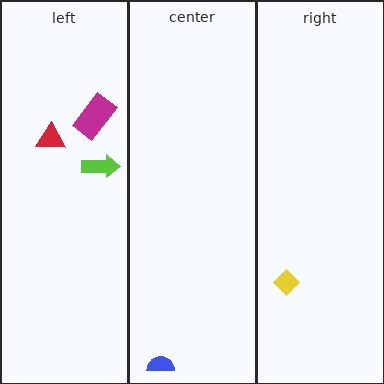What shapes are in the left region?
The red triangle, the lime arrow, the magenta rectangle.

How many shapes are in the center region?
1.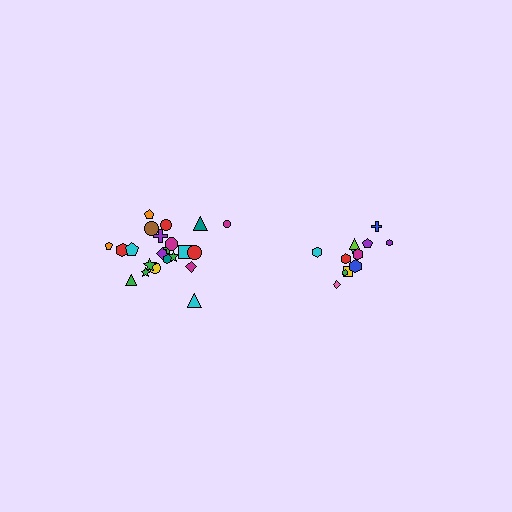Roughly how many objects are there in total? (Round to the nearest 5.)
Roughly 35 objects in total.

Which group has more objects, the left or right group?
The left group.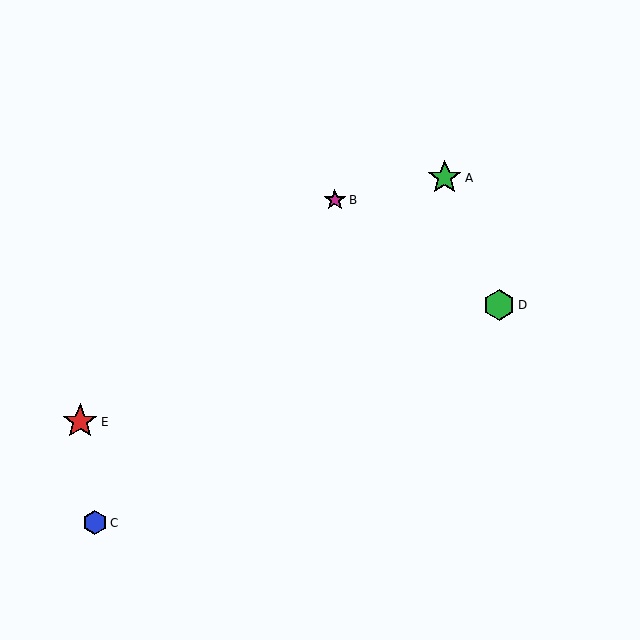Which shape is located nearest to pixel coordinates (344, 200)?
The magenta star (labeled B) at (335, 200) is nearest to that location.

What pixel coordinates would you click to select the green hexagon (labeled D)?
Click at (499, 305) to select the green hexagon D.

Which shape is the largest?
The red star (labeled E) is the largest.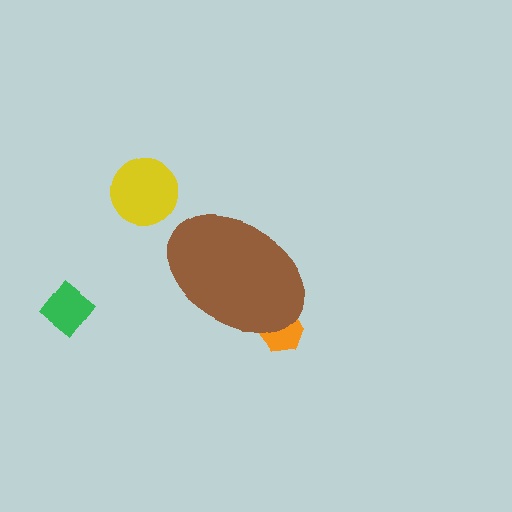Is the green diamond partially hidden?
No, the green diamond is fully visible.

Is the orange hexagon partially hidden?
Yes, the orange hexagon is partially hidden behind the brown ellipse.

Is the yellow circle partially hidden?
No, the yellow circle is fully visible.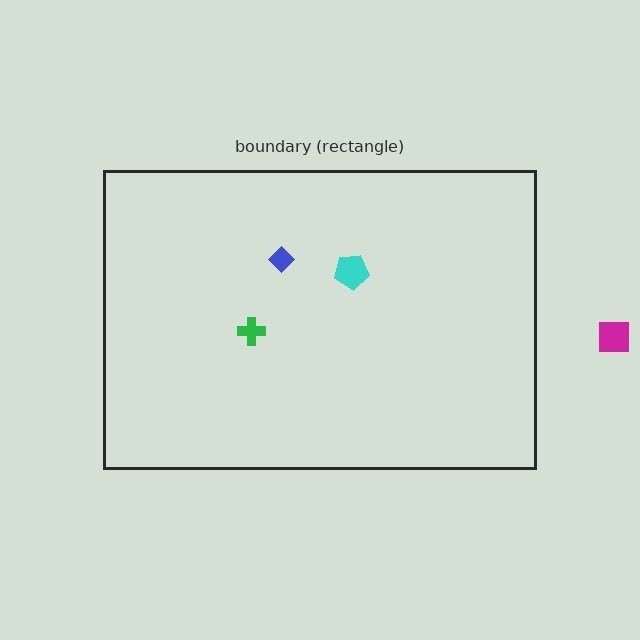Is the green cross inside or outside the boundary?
Inside.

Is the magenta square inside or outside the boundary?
Outside.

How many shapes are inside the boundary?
3 inside, 1 outside.